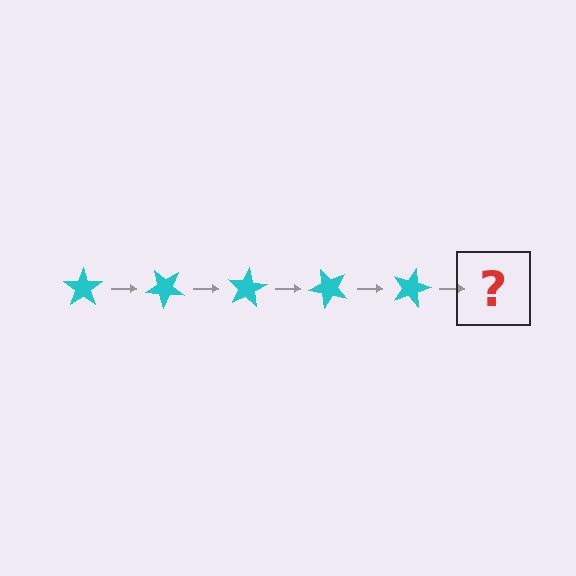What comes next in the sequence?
The next element should be a cyan star rotated 200 degrees.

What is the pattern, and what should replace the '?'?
The pattern is that the star rotates 40 degrees each step. The '?' should be a cyan star rotated 200 degrees.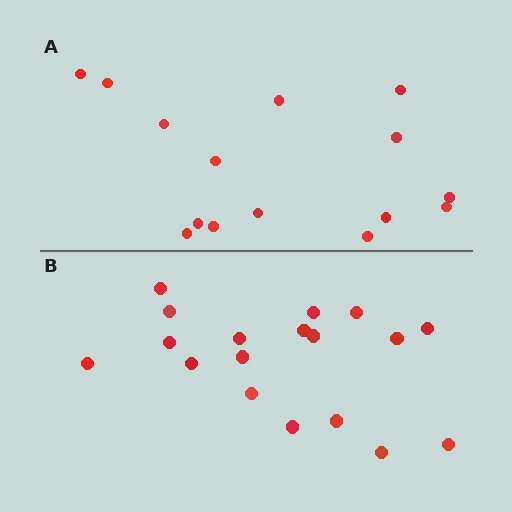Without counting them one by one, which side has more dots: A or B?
Region B (the bottom region) has more dots.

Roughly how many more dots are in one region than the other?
Region B has just a few more — roughly 2 or 3 more dots than region A.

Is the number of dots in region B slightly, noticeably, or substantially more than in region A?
Region B has only slightly more — the two regions are fairly close. The ratio is roughly 1.2 to 1.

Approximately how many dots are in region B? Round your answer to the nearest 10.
About 20 dots. (The exact count is 18, which rounds to 20.)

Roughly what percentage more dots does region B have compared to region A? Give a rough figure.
About 20% more.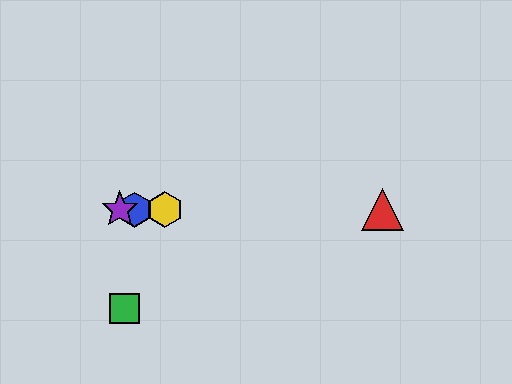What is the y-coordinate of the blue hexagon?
The blue hexagon is at y≈210.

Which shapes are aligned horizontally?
The red triangle, the blue hexagon, the yellow hexagon, the purple star are aligned horizontally.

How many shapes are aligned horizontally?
4 shapes (the red triangle, the blue hexagon, the yellow hexagon, the purple star) are aligned horizontally.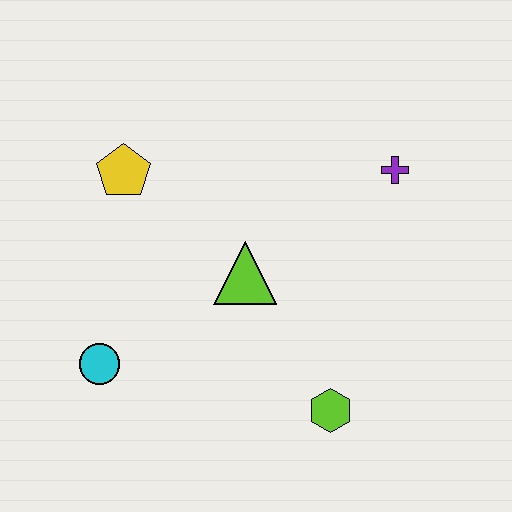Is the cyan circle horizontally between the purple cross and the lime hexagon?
No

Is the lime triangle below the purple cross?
Yes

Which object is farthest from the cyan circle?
The purple cross is farthest from the cyan circle.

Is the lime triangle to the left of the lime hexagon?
Yes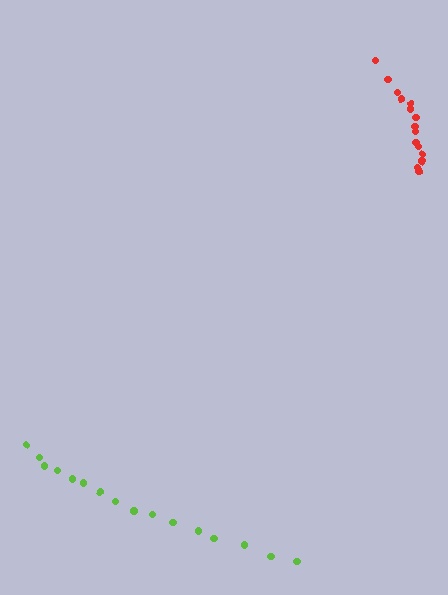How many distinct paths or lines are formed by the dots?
There are 2 distinct paths.